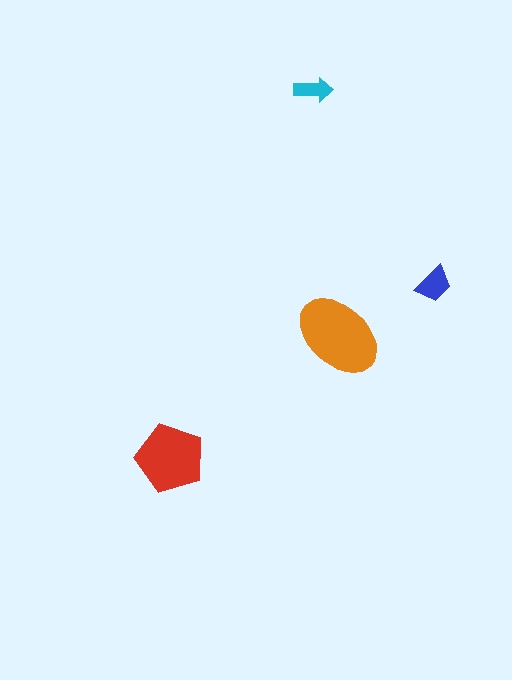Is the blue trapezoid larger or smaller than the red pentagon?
Smaller.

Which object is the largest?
The orange ellipse.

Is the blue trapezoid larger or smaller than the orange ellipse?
Smaller.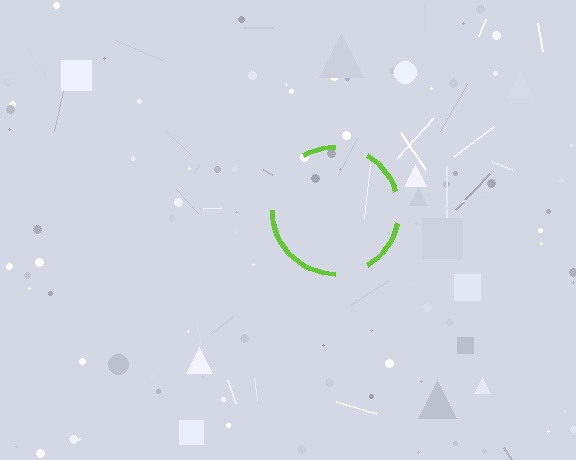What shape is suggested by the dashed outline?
The dashed outline suggests a circle.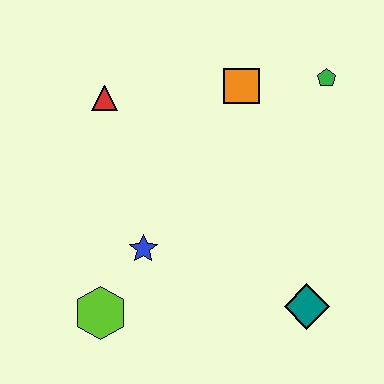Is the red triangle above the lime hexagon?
Yes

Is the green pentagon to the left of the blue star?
No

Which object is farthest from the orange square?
The lime hexagon is farthest from the orange square.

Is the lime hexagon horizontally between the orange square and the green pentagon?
No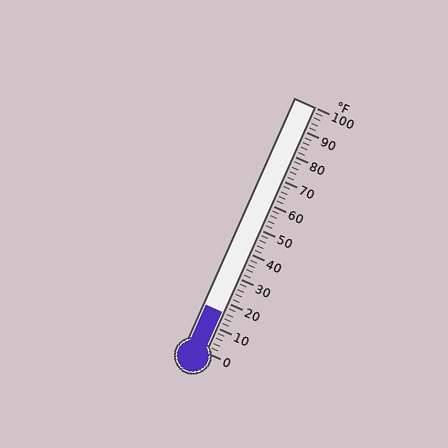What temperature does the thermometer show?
The thermometer shows approximately 16°F.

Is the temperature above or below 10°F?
The temperature is above 10°F.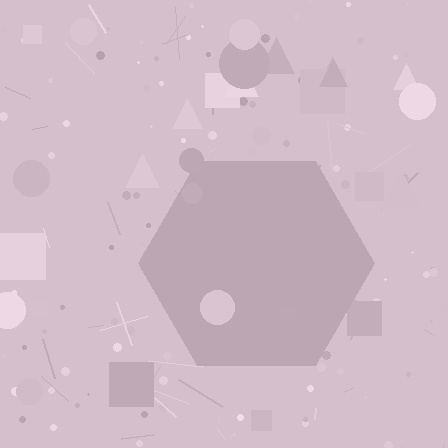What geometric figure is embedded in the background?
A hexagon is embedded in the background.